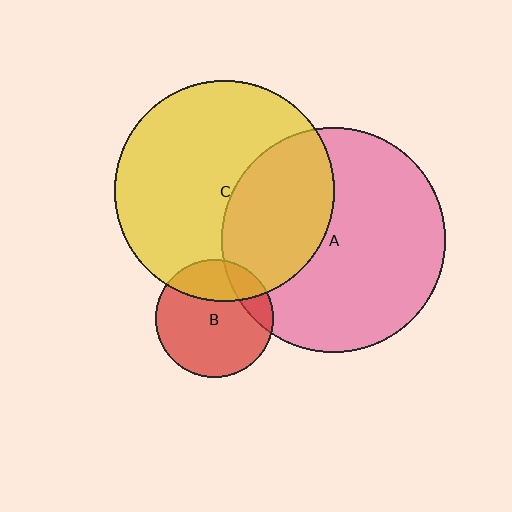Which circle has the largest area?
Circle A (pink).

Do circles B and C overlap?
Yes.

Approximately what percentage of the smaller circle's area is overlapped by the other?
Approximately 25%.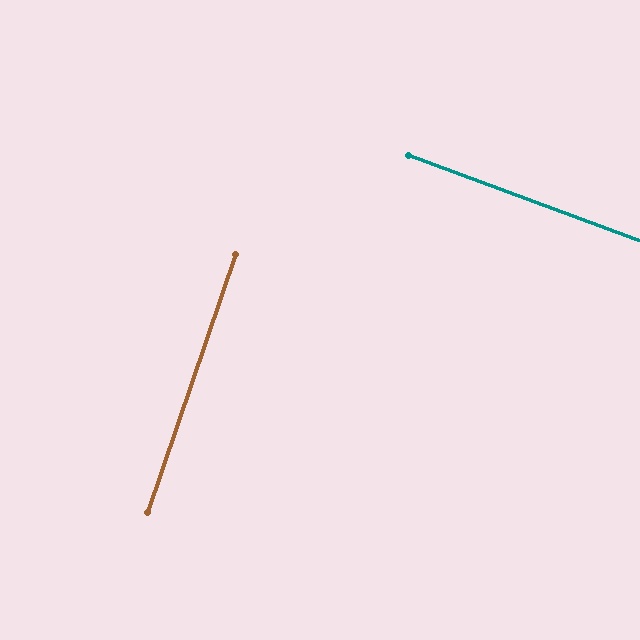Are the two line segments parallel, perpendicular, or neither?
Perpendicular — they meet at approximately 89°.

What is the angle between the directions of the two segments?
Approximately 89 degrees.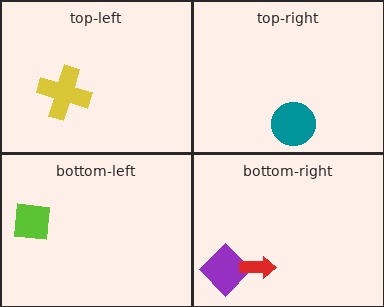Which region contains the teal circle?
The top-right region.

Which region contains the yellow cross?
The top-left region.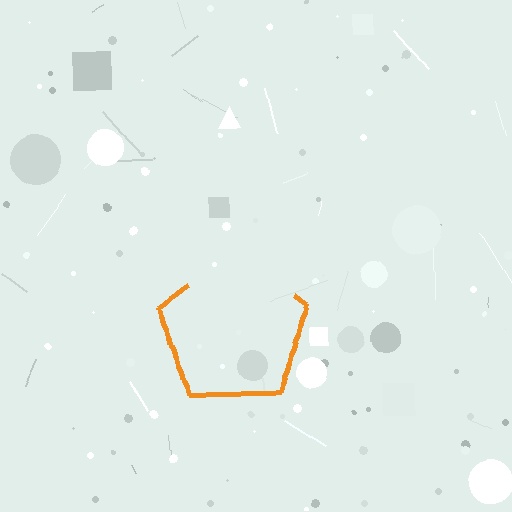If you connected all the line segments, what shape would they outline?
They would outline a pentagon.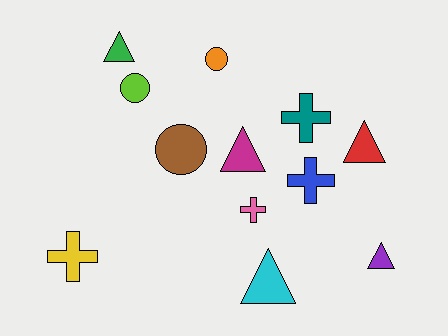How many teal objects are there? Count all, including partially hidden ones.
There is 1 teal object.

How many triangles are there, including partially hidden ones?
There are 5 triangles.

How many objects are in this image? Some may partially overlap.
There are 12 objects.